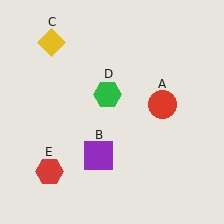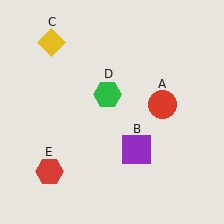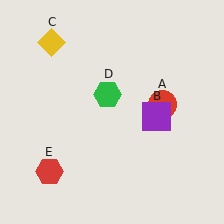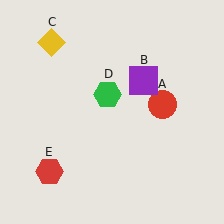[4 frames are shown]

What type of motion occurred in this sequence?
The purple square (object B) rotated counterclockwise around the center of the scene.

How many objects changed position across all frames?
1 object changed position: purple square (object B).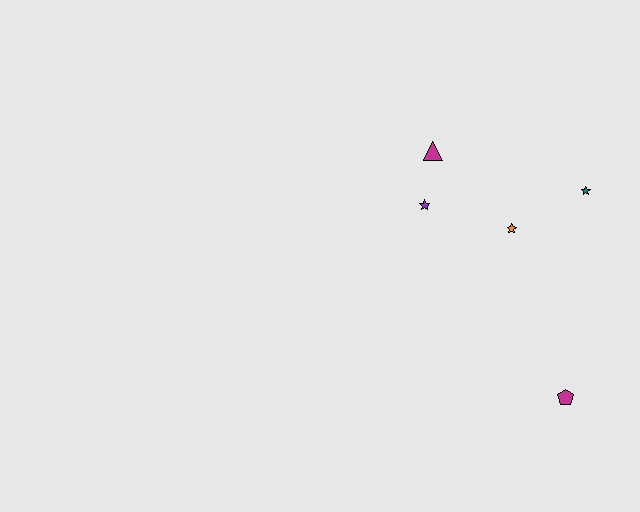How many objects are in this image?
There are 5 objects.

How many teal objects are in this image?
There is 1 teal object.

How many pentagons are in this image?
There is 1 pentagon.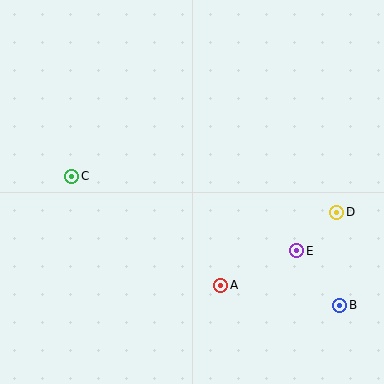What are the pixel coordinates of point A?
Point A is at (221, 285).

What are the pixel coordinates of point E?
Point E is at (297, 251).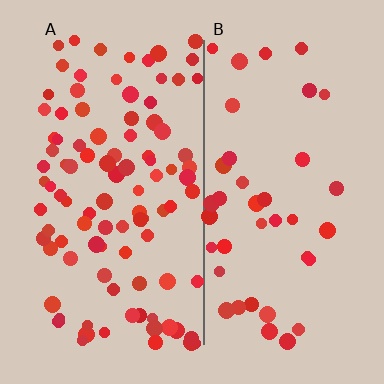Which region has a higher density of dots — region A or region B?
A (the left).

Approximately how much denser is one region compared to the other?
Approximately 2.4× — region A over region B.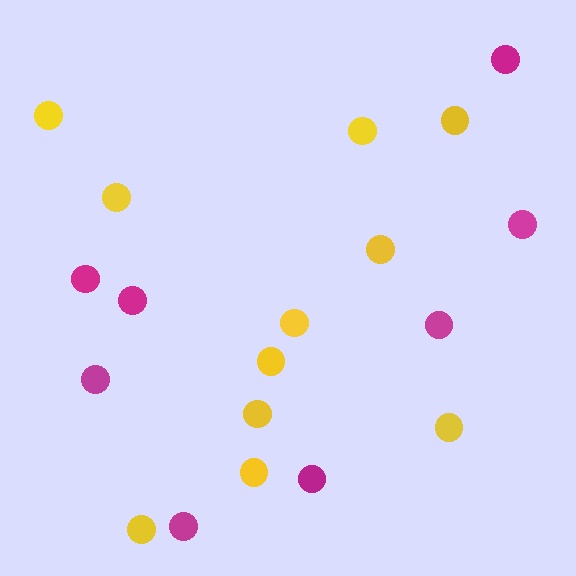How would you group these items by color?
There are 2 groups: one group of magenta circles (8) and one group of yellow circles (11).